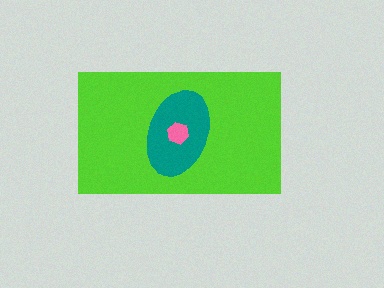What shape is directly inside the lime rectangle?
The teal ellipse.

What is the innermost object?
The pink hexagon.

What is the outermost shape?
The lime rectangle.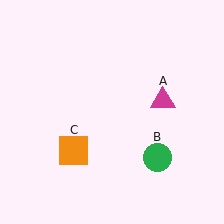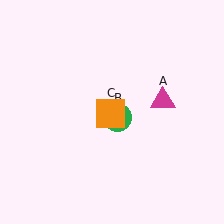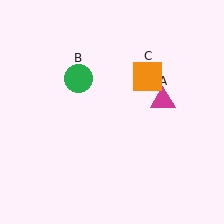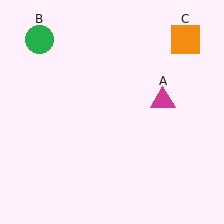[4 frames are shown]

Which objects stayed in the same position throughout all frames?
Magenta triangle (object A) remained stationary.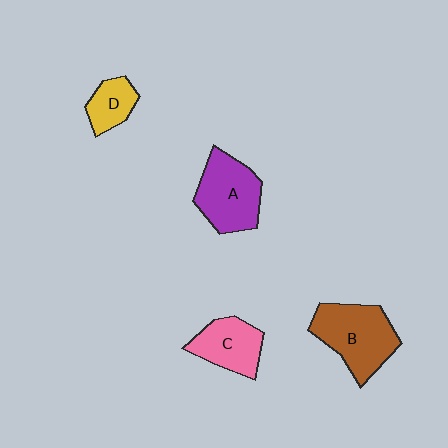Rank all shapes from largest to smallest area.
From largest to smallest: B (brown), A (purple), C (pink), D (yellow).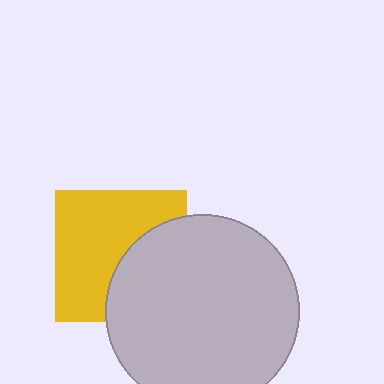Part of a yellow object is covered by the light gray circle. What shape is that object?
It is a square.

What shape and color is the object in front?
The object in front is a light gray circle.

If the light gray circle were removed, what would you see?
You would see the complete yellow square.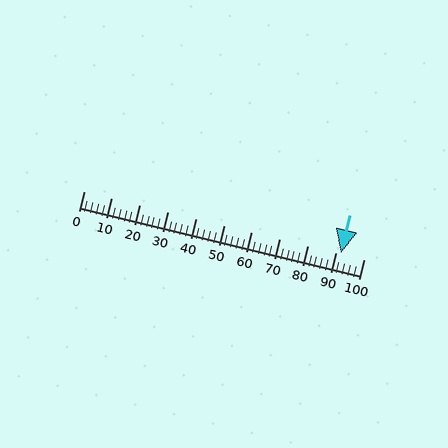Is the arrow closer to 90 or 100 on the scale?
The arrow is closer to 90.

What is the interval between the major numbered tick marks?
The major tick marks are spaced 10 units apart.